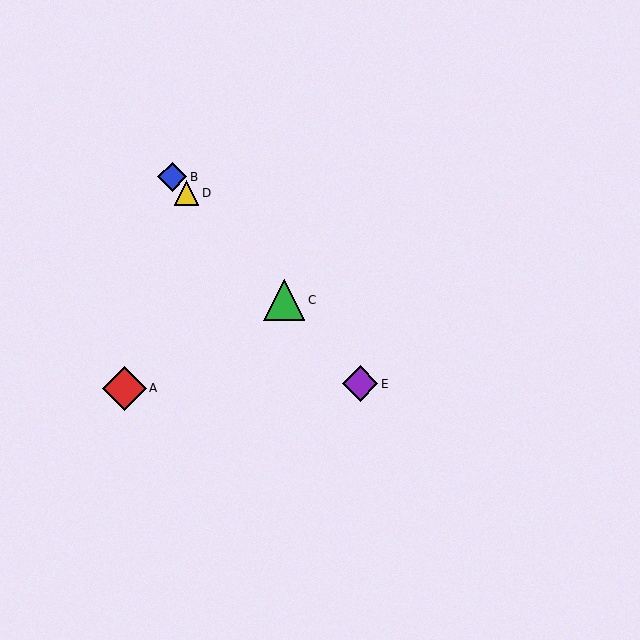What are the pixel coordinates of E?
Object E is at (360, 384).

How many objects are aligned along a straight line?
4 objects (B, C, D, E) are aligned along a straight line.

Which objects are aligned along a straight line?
Objects B, C, D, E are aligned along a straight line.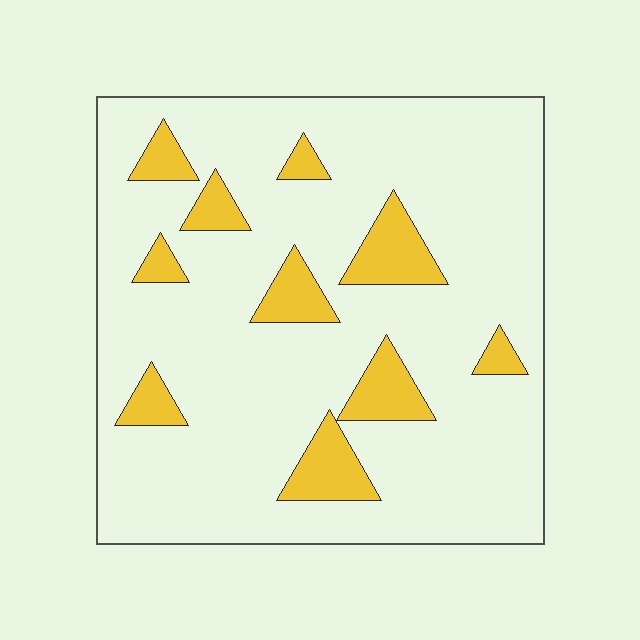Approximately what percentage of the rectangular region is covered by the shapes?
Approximately 15%.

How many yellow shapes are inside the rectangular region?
10.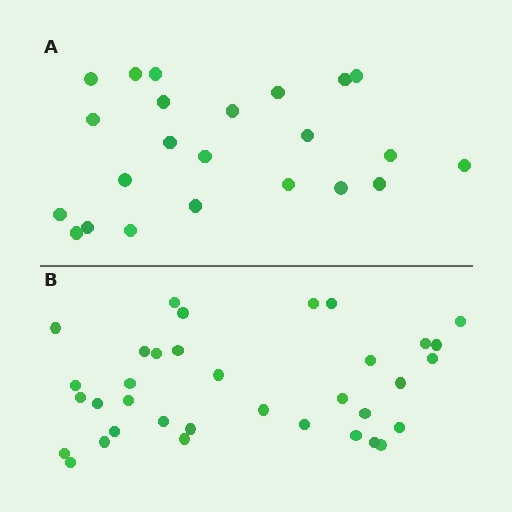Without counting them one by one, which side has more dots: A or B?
Region B (the bottom region) has more dots.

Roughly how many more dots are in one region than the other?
Region B has roughly 12 or so more dots than region A.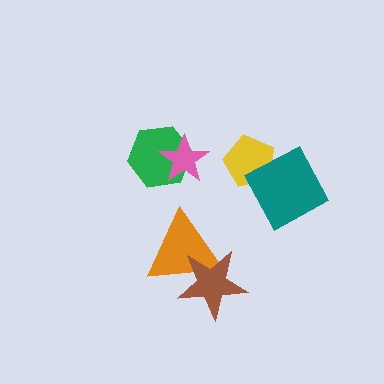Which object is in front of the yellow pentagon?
The teal diamond is in front of the yellow pentagon.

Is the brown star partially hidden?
No, no other shape covers it.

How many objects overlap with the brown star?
1 object overlaps with the brown star.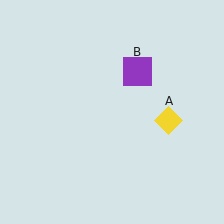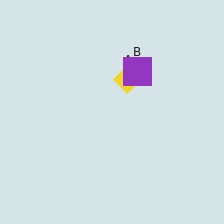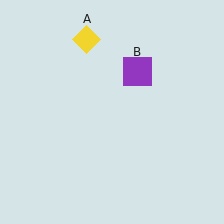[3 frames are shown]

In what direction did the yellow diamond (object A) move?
The yellow diamond (object A) moved up and to the left.